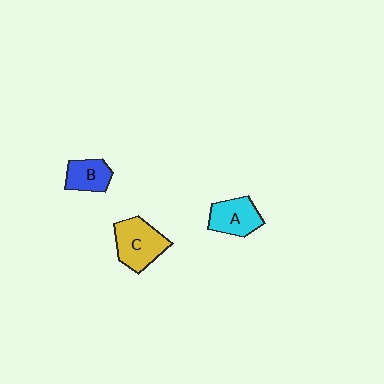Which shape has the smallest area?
Shape B (blue).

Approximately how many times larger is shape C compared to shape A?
Approximately 1.2 times.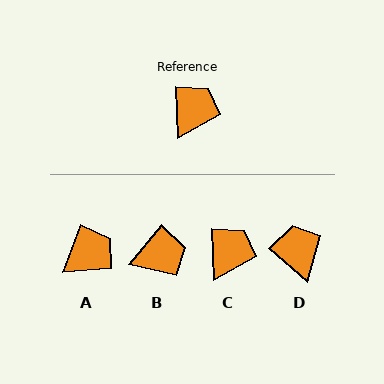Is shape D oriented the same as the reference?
No, it is off by about 46 degrees.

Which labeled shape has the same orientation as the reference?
C.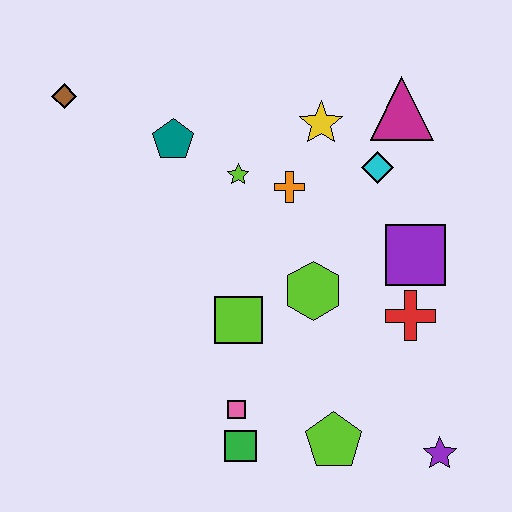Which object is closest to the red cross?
The purple square is closest to the red cross.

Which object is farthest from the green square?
The brown diamond is farthest from the green square.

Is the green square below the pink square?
Yes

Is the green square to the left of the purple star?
Yes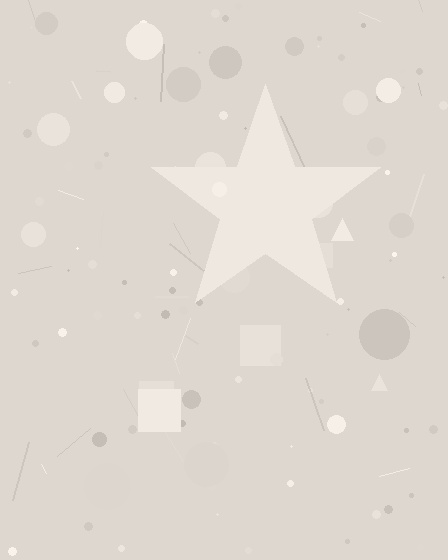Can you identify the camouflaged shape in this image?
The camouflaged shape is a star.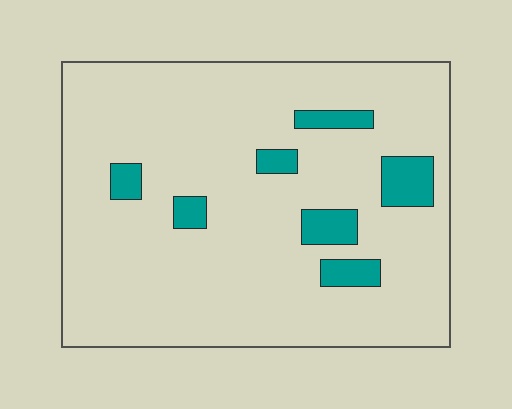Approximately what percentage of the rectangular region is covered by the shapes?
Approximately 10%.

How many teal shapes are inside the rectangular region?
7.